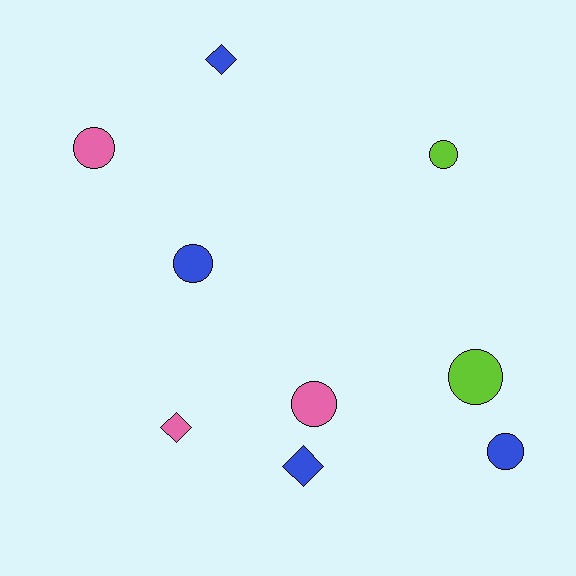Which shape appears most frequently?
Circle, with 6 objects.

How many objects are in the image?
There are 9 objects.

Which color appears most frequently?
Blue, with 4 objects.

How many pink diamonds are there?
There is 1 pink diamond.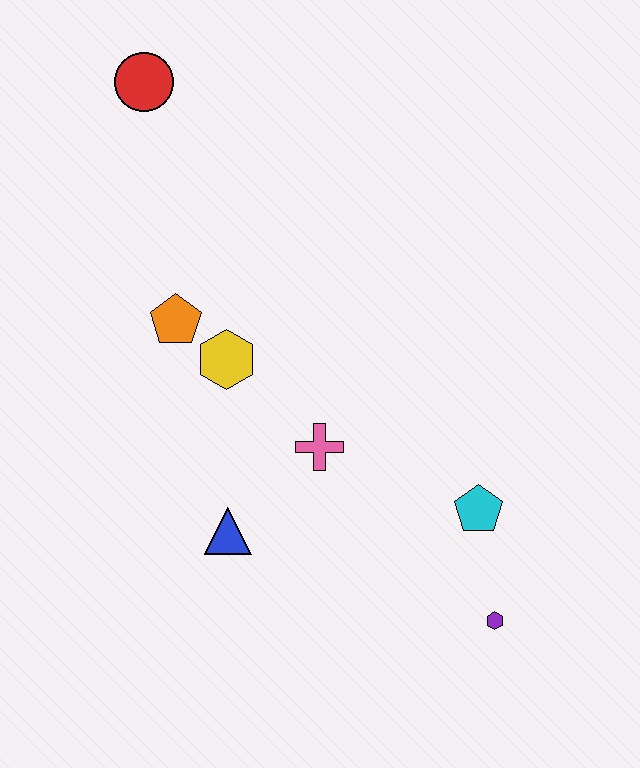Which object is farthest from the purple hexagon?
The red circle is farthest from the purple hexagon.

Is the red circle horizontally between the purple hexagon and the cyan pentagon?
No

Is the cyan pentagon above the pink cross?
No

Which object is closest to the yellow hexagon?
The orange pentagon is closest to the yellow hexagon.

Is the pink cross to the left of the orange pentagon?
No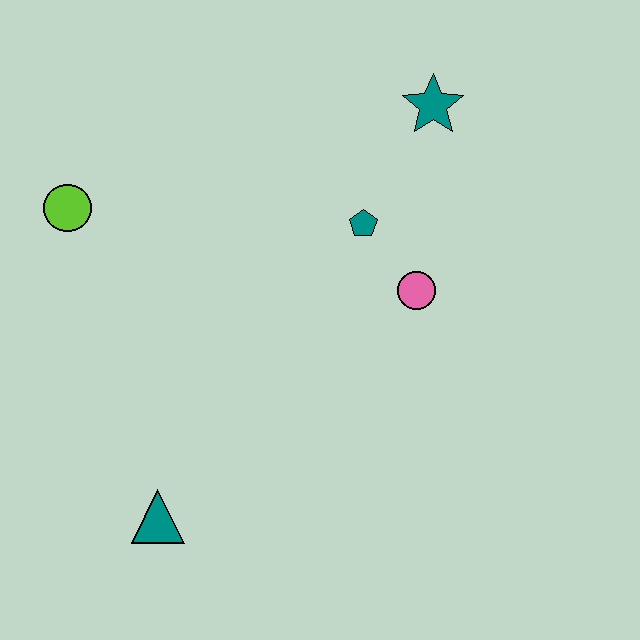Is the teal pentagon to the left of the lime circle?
No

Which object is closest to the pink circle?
The teal pentagon is closest to the pink circle.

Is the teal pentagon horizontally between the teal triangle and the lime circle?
No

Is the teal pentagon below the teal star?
Yes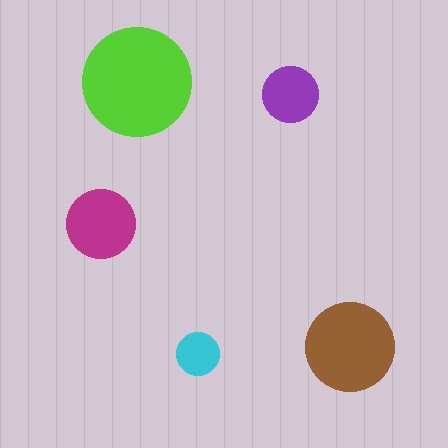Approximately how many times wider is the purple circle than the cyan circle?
About 1.5 times wider.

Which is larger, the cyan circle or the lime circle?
The lime one.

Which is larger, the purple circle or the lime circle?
The lime one.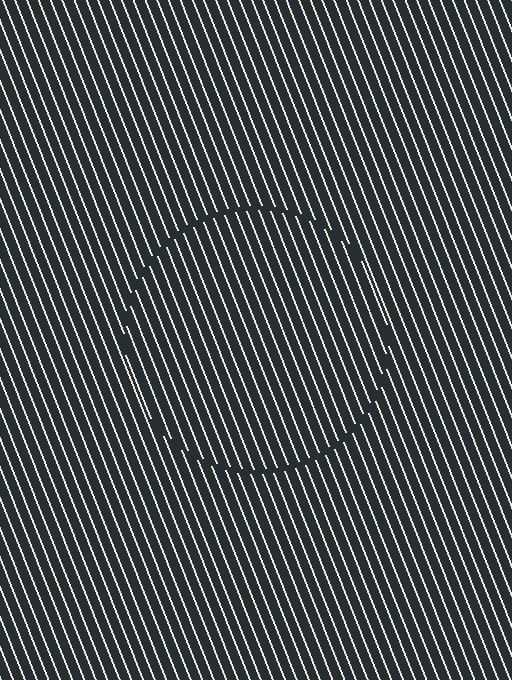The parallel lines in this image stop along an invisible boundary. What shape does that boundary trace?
An illusory circle. The interior of the shape contains the same grating, shifted by half a period — the contour is defined by the phase discontinuity where line-ends from the inner and outer gratings abut.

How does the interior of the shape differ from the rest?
The interior of the shape contains the same grating, shifted by half a period — the contour is defined by the phase discontinuity where line-ends from the inner and outer gratings abut.